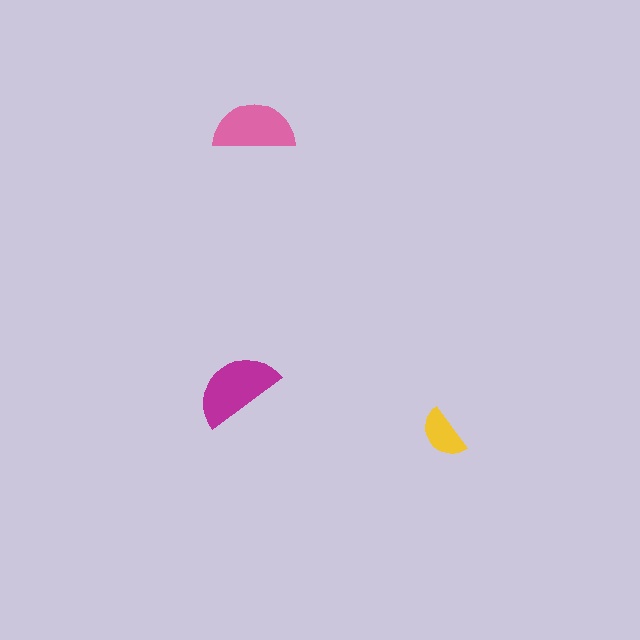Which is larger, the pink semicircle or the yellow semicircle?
The pink one.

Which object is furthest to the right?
The yellow semicircle is rightmost.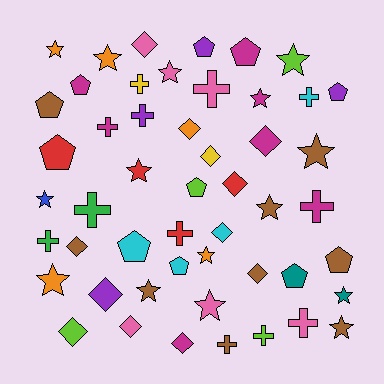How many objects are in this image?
There are 50 objects.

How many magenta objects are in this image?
There are 7 magenta objects.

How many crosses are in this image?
There are 12 crosses.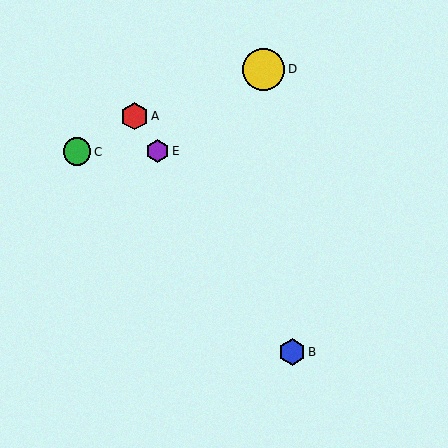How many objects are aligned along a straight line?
3 objects (A, B, E) are aligned along a straight line.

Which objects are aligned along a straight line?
Objects A, B, E are aligned along a straight line.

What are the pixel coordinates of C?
Object C is at (77, 152).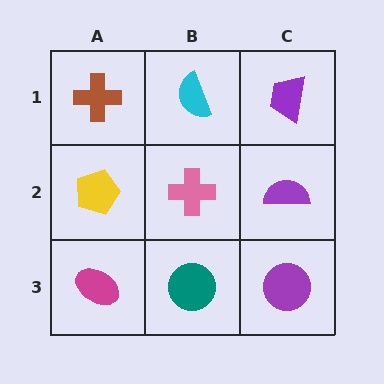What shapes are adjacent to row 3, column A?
A yellow pentagon (row 2, column A), a teal circle (row 3, column B).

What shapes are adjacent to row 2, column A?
A brown cross (row 1, column A), a magenta ellipse (row 3, column A), a pink cross (row 2, column B).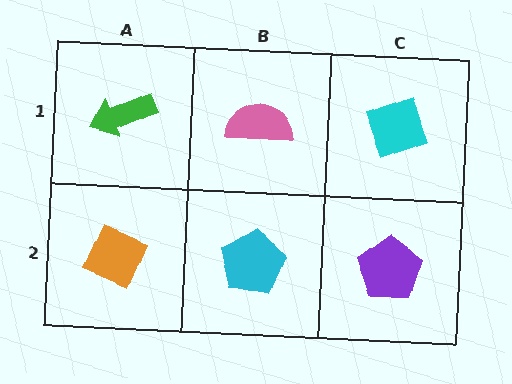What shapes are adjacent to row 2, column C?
A cyan diamond (row 1, column C), a cyan pentagon (row 2, column B).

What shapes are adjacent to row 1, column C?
A purple pentagon (row 2, column C), a pink semicircle (row 1, column B).